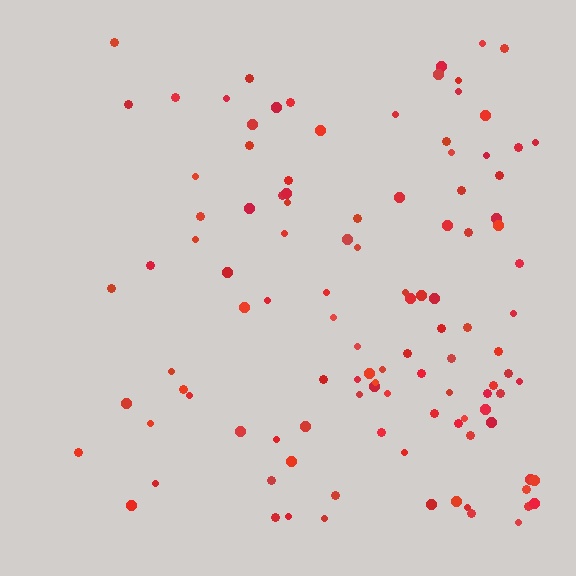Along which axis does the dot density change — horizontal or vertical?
Horizontal.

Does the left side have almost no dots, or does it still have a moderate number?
Still a moderate number, just noticeably fewer than the right.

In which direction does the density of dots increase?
From left to right, with the right side densest.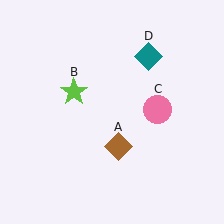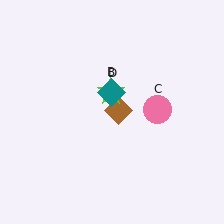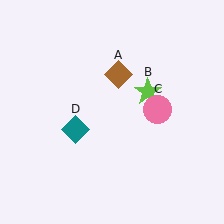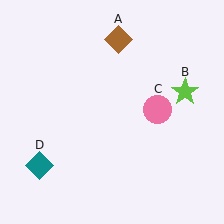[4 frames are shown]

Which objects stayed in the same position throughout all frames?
Pink circle (object C) remained stationary.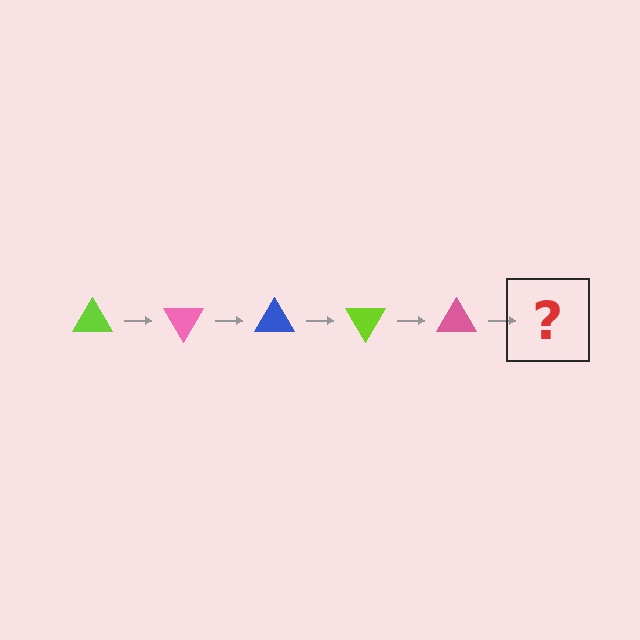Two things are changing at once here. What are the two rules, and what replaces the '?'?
The two rules are that it rotates 60 degrees each step and the color cycles through lime, pink, and blue. The '?' should be a blue triangle, rotated 300 degrees from the start.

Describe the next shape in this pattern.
It should be a blue triangle, rotated 300 degrees from the start.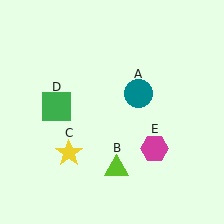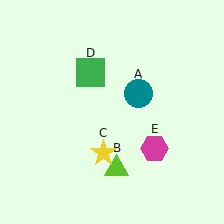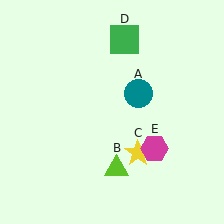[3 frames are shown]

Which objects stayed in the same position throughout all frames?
Teal circle (object A) and lime triangle (object B) and magenta hexagon (object E) remained stationary.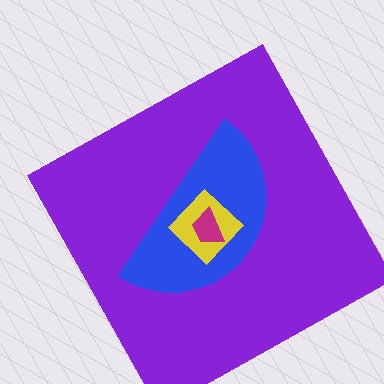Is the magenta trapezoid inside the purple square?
Yes.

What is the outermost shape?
The purple square.